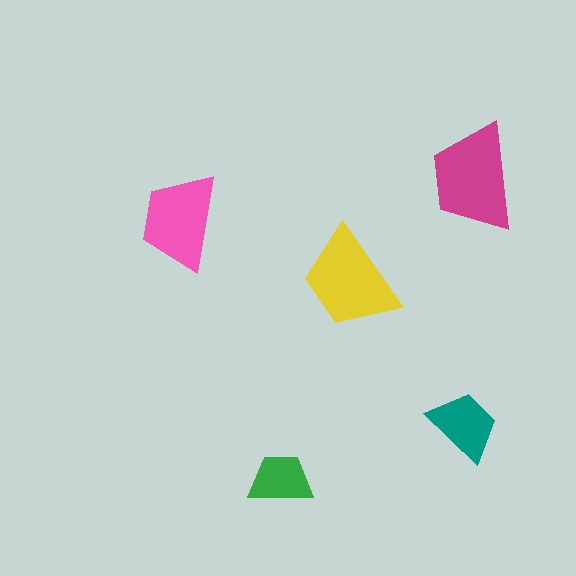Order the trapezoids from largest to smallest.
the magenta one, the yellow one, the pink one, the teal one, the green one.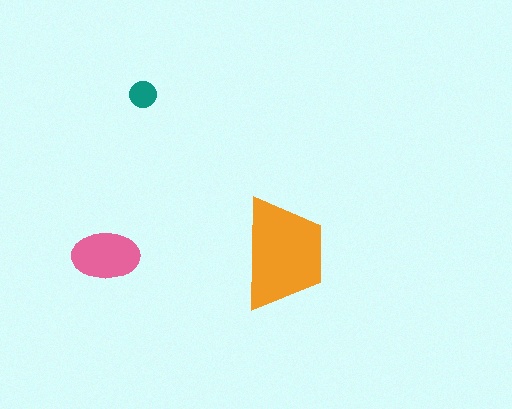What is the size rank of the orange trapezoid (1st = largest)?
1st.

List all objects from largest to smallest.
The orange trapezoid, the pink ellipse, the teal circle.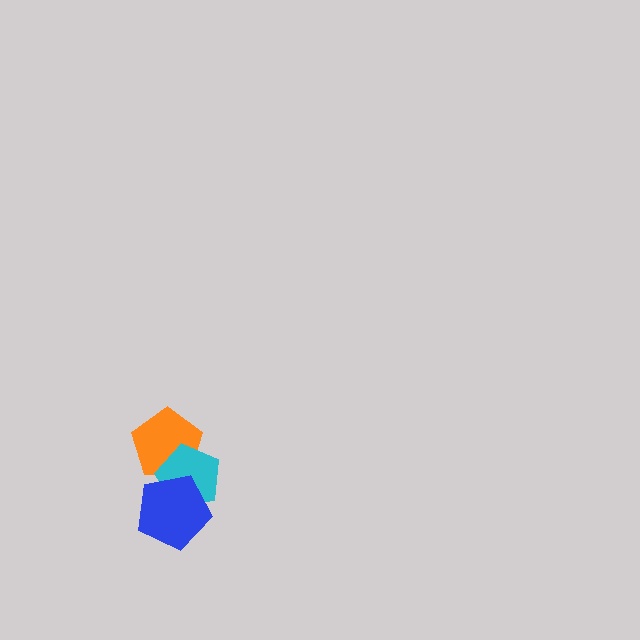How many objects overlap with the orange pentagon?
2 objects overlap with the orange pentagon.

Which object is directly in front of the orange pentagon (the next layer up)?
The cyan pentagon is directly in front of the orange pentagon.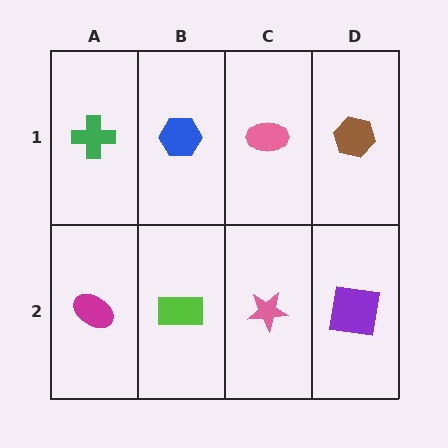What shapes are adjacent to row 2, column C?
A pink ellipse (row 1, column C), a lime rectangle (row 2, column B), a purple square (row 2, column D).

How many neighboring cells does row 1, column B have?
3.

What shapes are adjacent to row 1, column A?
A magenta ellipse (row 2, column A), a blue hexagon (row 1, column B).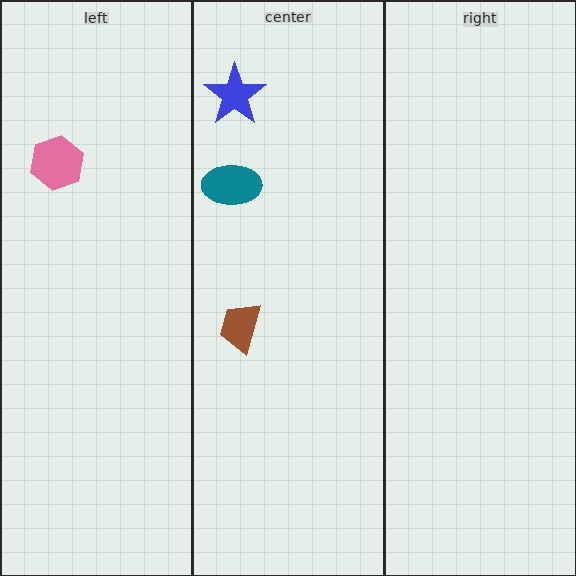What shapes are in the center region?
The brown trapezoid, the teal ellipse, the blue star.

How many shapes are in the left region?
1.